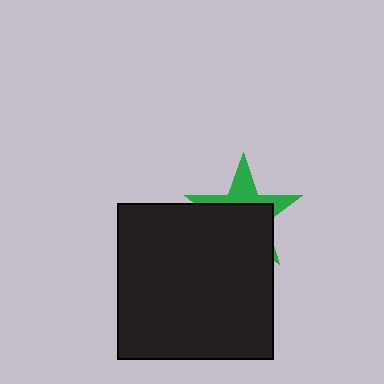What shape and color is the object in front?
The object in front is a black square.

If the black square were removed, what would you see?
You would see the complete green star.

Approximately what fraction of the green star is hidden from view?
Roughly 62% of the green star is hidden behind the black square.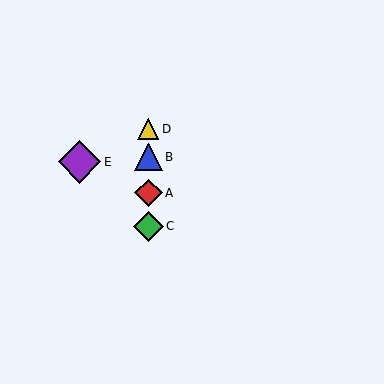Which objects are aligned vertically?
Objects A, B, C, D are aligned vertically.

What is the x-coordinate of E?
Object E is at x≈80.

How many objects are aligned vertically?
4 objects (A, B, C, D) are aligned vertically.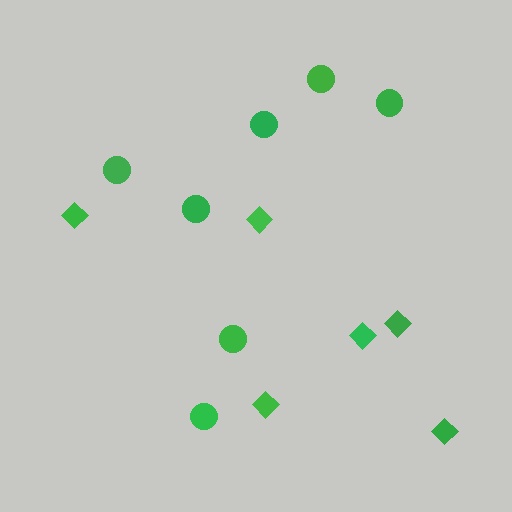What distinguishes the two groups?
There are 2 groups: one group of diamonds (6) and one group of circles (7).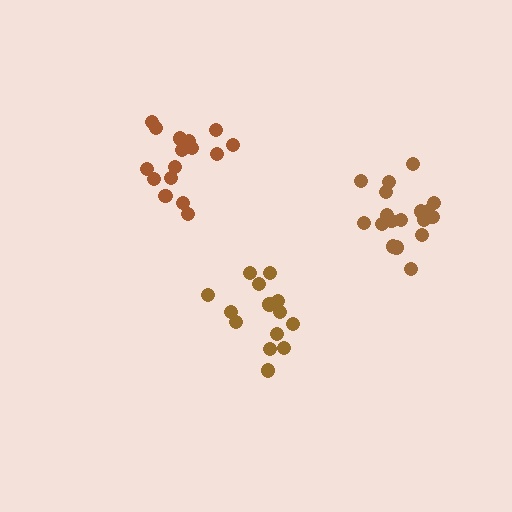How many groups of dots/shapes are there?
There are 3 groups.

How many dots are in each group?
Group 1: 16 dots, Group 2: 14 dots, Group 3: 18 dots (48 total).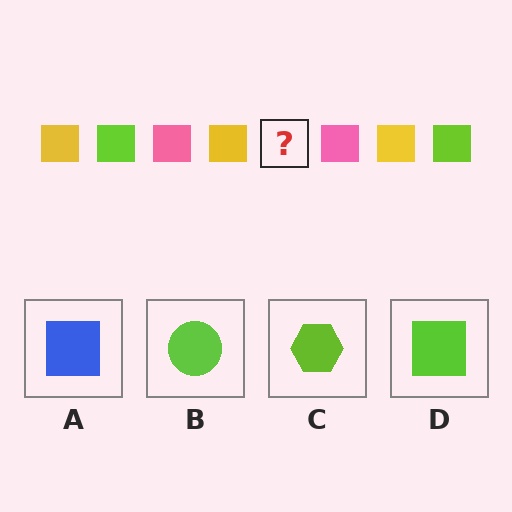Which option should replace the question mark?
Option D.